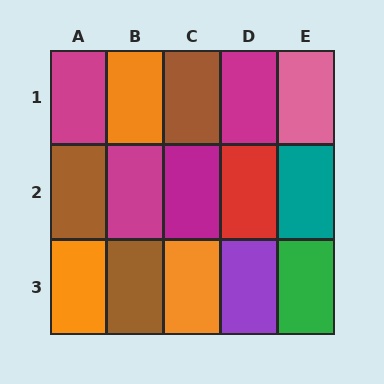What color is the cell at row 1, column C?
Brown.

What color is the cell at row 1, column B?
Orange.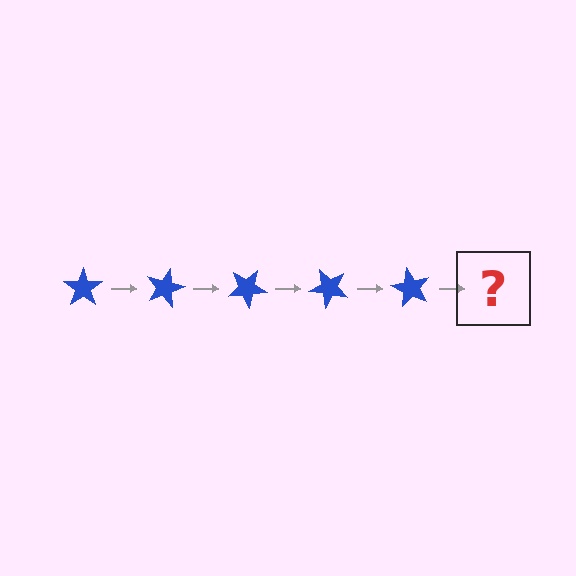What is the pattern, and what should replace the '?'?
The pattern is that the star rotates 15 degrees each step. The '?' should be a blue star rotated 75 degrees.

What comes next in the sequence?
The next element should be a blue star rotated 75 degrees.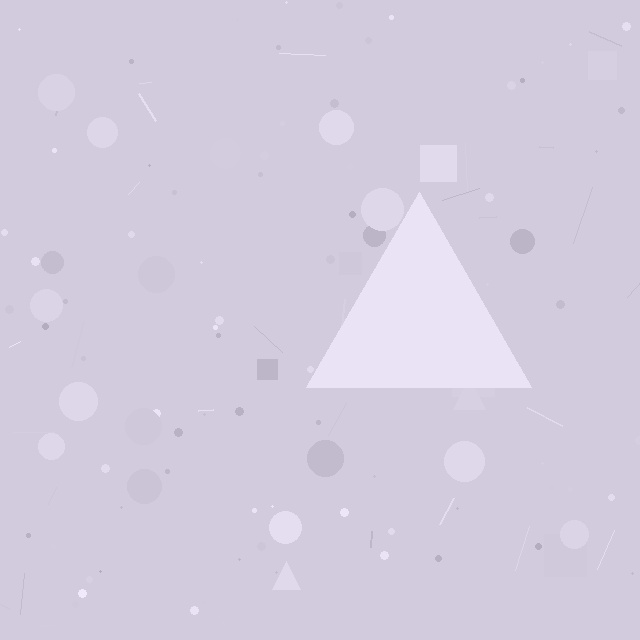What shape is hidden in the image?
A triangle is hidden in the image.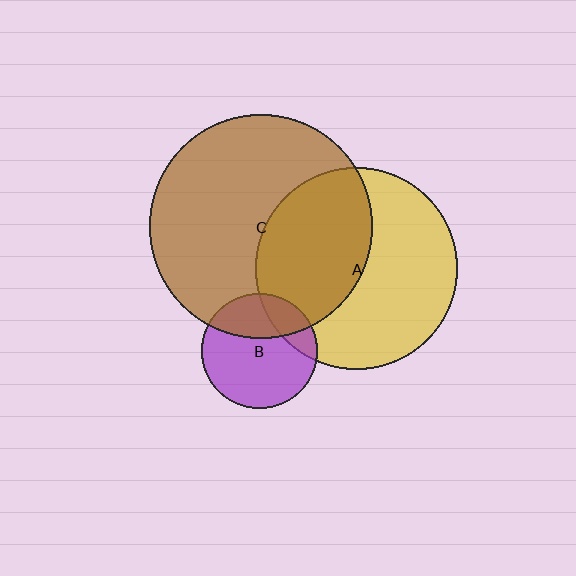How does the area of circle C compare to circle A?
Approximately 1.2 times.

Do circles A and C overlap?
Yes.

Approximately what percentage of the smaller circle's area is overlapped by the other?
Approximately 45%.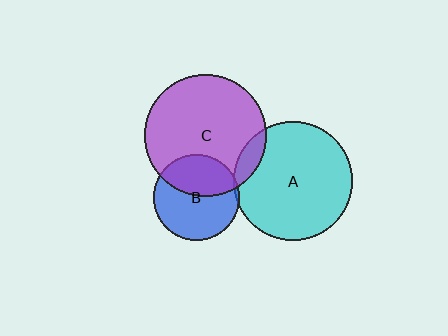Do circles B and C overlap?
Yes.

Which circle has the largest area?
Circle C (purple).